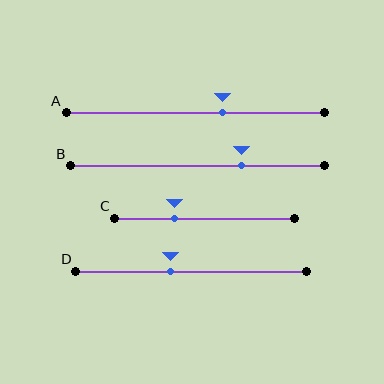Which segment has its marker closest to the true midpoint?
Segment D has its marker closest to the true midpoint.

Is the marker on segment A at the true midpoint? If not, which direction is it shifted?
No, the marker on segment A is shifted to the right by about 11% of the segment length.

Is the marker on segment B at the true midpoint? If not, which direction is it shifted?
No, the marker on segment B is shifted to the right by about 17% of the segment length.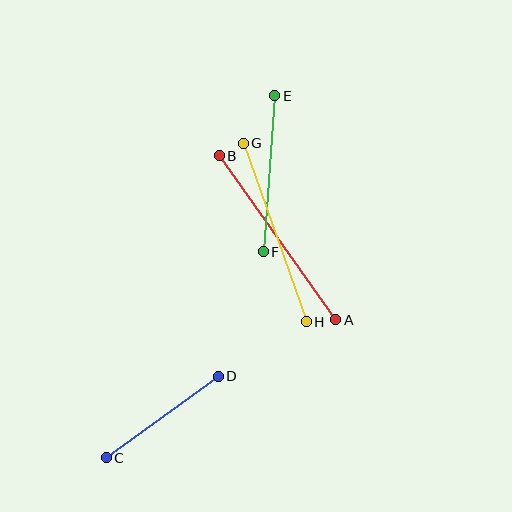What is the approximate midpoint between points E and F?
The midpoint is at approximately (269, 174) pixels.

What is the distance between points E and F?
The distance is approximately 156 pixels.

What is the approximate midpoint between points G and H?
The midpoint is at approximately (275, 232) pixels.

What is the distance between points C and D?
The distance is approximately 138 pixels.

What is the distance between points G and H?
The distance is approximately 189 pixels.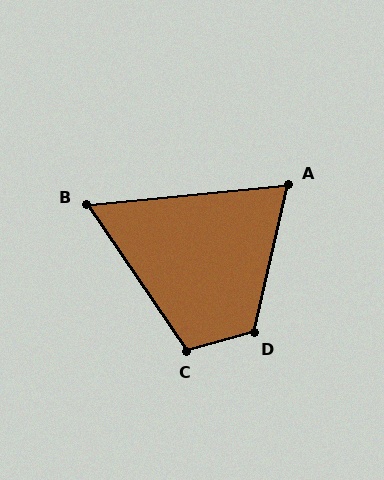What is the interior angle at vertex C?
Approximately 109 degrees (obtuse).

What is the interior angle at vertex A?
Approximately 71 degrees (acute).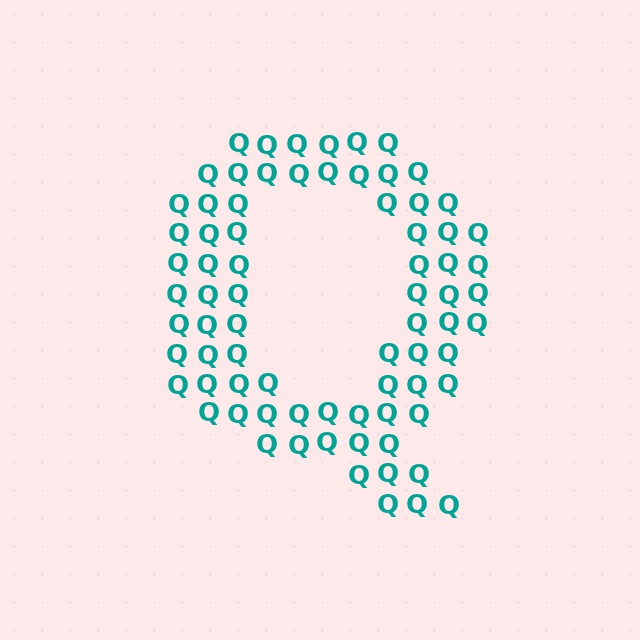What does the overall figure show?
The overall figure shows the letter Q.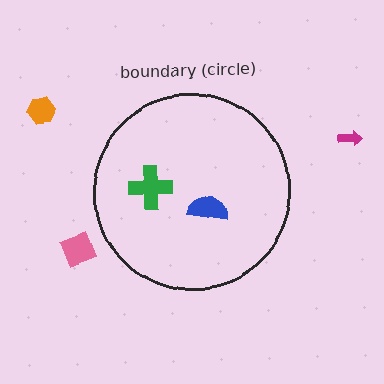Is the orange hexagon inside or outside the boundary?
Outside.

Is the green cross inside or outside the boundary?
Inside.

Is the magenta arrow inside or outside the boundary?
Outside.